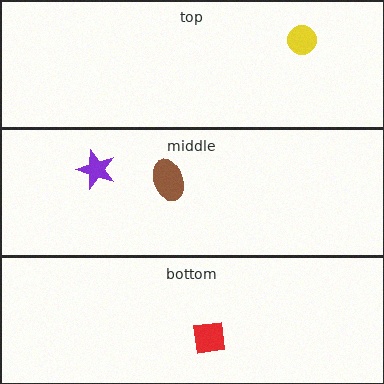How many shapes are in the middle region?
2.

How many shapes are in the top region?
1.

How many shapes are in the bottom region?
1.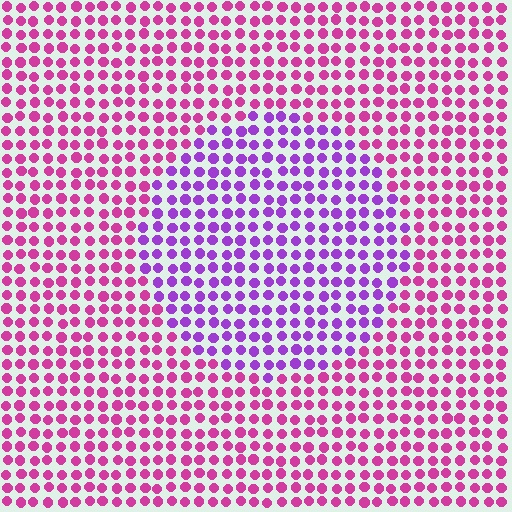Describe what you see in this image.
The image is filled with small magenta elements in a uniform arrangement. A circle-shaped region is visible where the elements are tinted to a slightly different hue, forming a subtle color boundary.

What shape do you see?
I see a circle.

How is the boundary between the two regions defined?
The boundary is defined purely by a slight shift in hue (about 41 degrees). Spacing, size, and orientation are identical on both sides.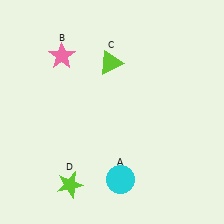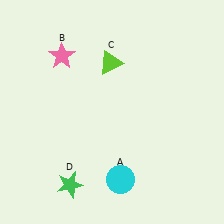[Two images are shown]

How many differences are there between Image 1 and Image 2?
There is 1 difference between the two images.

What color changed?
The star (D) changed from lime in Image 1 to green in Image 2.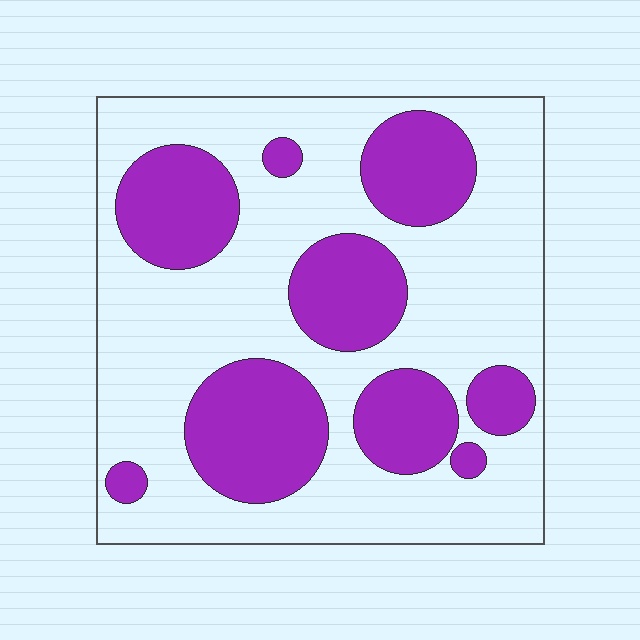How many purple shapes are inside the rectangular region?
9.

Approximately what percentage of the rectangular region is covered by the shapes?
Approximately 35%.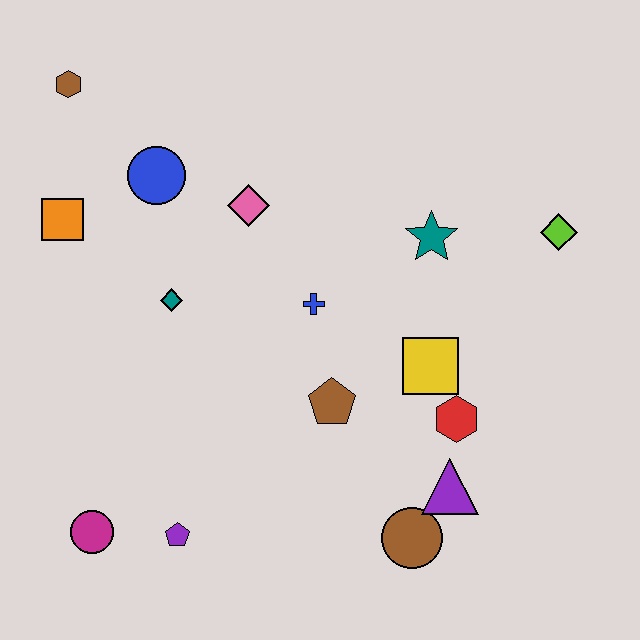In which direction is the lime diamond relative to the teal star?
The lime diamond is to the right of the teal star.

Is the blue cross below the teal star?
Yes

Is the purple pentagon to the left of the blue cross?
Yes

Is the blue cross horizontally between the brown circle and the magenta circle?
Yes